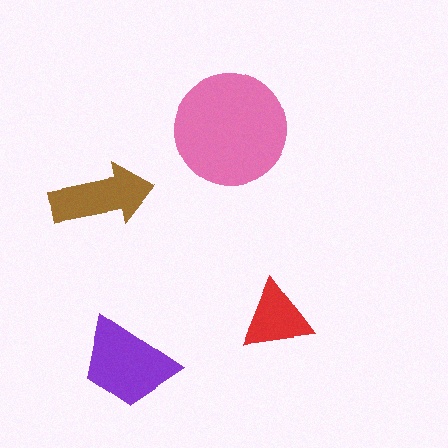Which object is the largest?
The pink circle.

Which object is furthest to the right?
The red triangle is rightmost.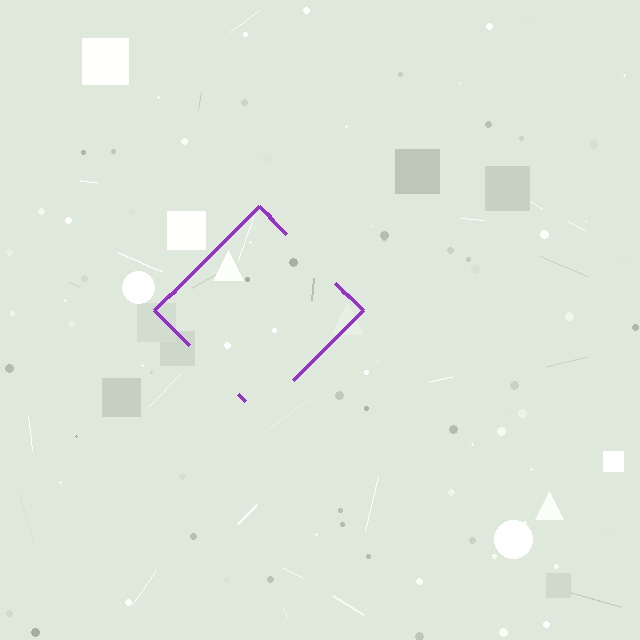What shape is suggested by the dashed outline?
The dashed outline suggests a diamond.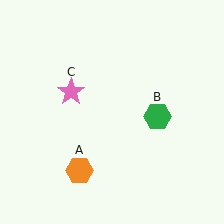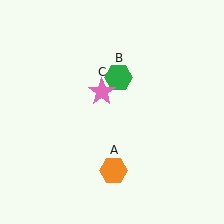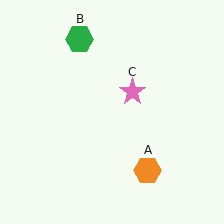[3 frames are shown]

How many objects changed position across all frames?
3 objects changed position: orange hexagon (object A), green hexagon (object B), pink star (object C).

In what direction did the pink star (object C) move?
The pink star (object C) moved right.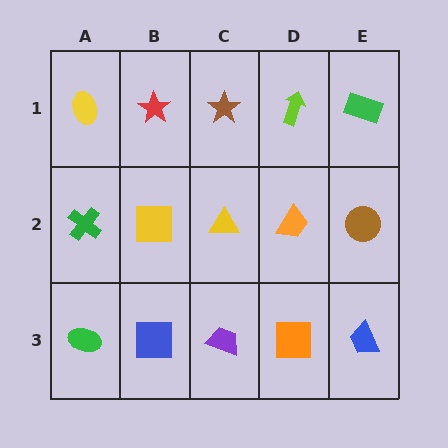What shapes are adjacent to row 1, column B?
A yellow square (row 2, column B), a yellow ellipse (row 1, column A), a brown star (row 1, column C).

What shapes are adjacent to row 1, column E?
A brown circle (row 2, column E), a lime arrow (row 1, column D).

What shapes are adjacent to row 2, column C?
A brown star (row 1, column C), a purple trapezoid (row 3, column C), a yellow square (row 2, column B), an orange trapezoid (row 2, column D).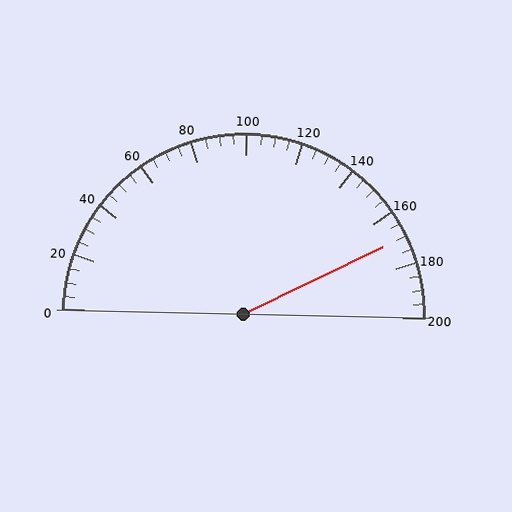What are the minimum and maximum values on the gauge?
The gauge ranges from 0 to 200.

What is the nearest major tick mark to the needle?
The nearest major tick mark is 160.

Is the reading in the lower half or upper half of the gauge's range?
The reading is in the upper half of the range (0 to 200).